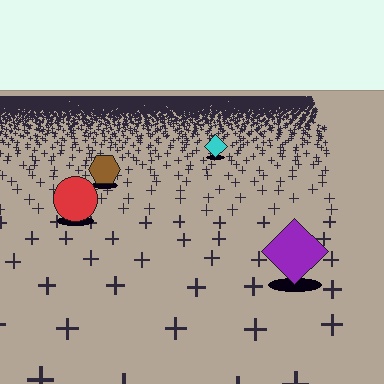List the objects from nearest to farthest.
From nearest to farthest: the purple diamond, the red circle, the brown hexagon, the cyan diamond.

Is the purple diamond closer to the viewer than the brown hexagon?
Yes. The purple diamond is closer — you can tell from the texture gradient: the ground texture is coarser near it.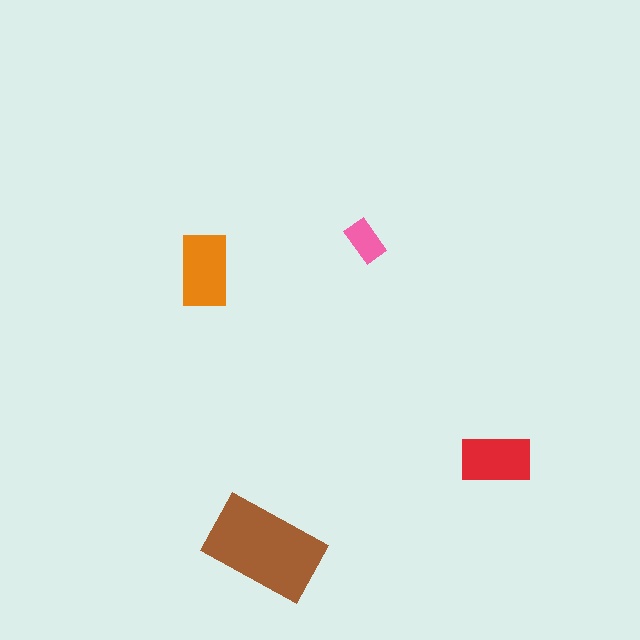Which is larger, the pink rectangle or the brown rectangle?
The brown one.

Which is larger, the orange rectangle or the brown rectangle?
The brown one.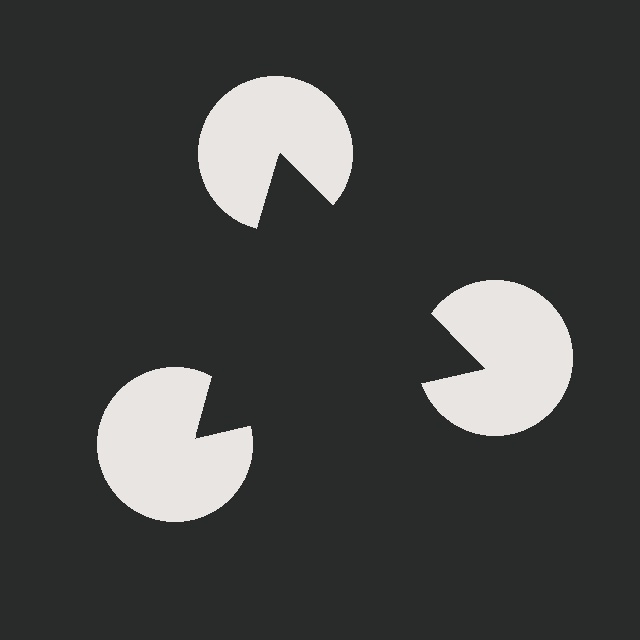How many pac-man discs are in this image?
There are 3 — one at each vertex of the illusory triangle.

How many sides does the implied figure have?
3 sides.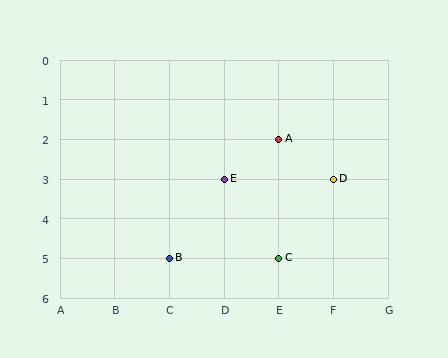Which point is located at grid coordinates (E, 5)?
Point C is at (E, 5).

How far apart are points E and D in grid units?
Points E and D are 2 columns apart.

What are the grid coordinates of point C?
Point C is at grid coordinates (E, 5).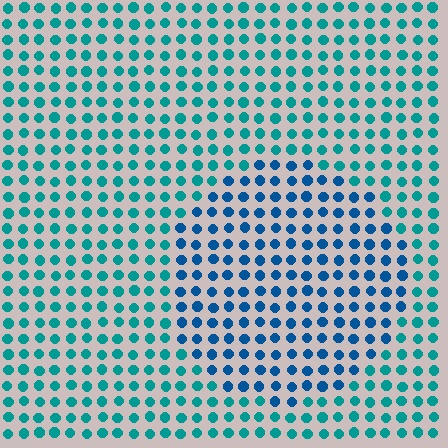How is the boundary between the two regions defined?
The boundary is defined purely by a slight shift in hue (about 30 degrees). Spacing, size, and orientation are identical on both sides.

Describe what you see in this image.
The image is filled with small teal elements in a uniform arrangement. A circle-shaped region is visible where the elements are tinted to a slightly different hue, forming a subtle color boundary.